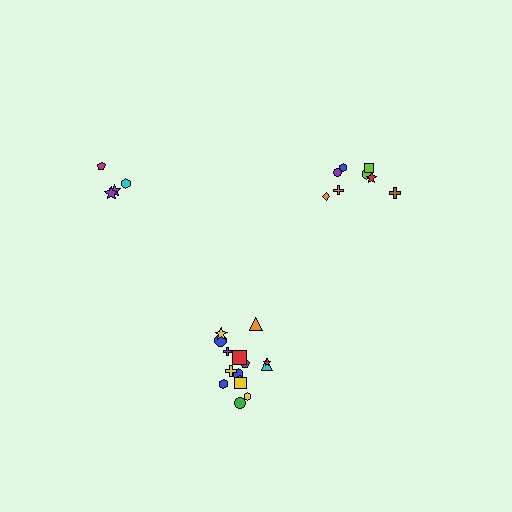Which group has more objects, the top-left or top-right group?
The top-right group.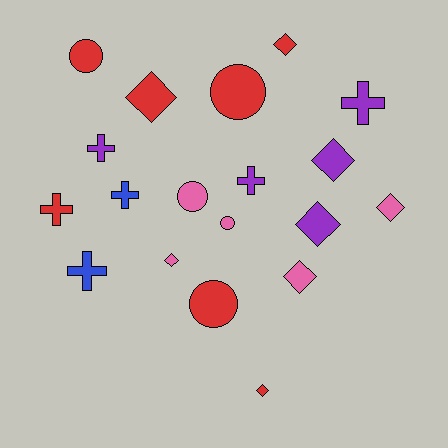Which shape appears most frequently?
Diamond, with 8 objects.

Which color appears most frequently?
Red, with 7 objects.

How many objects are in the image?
There are 19 objects.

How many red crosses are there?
There is 1 red cross.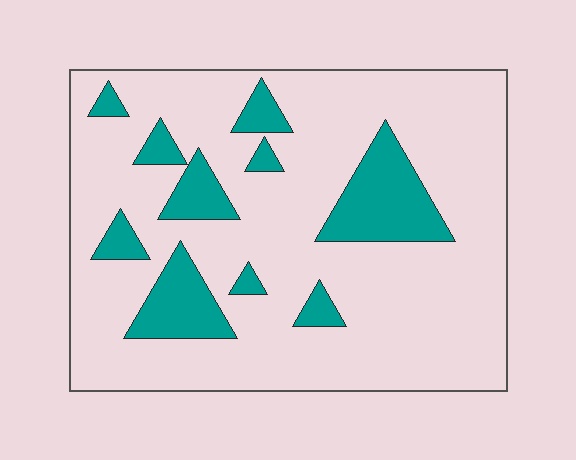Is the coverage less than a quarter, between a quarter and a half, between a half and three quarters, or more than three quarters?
Less than a quarter.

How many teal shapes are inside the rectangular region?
10.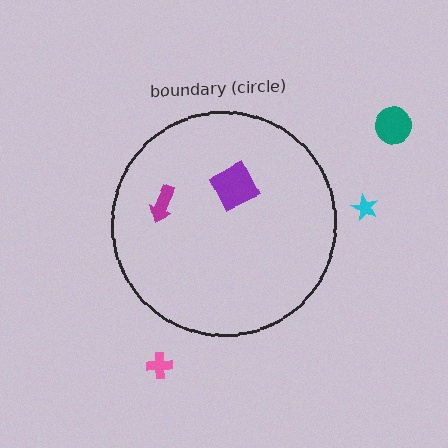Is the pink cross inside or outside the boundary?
Outside.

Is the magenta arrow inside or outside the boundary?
Inside.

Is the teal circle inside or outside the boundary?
Outside.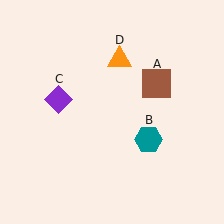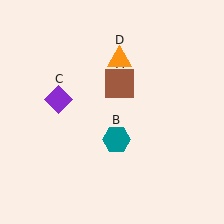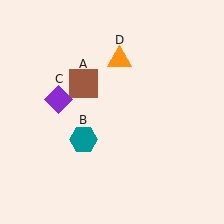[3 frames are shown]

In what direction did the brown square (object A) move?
The brown square (object A) moved left.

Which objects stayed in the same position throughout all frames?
Purple diamond (object C) and orange triangle (object D) remained stationary.